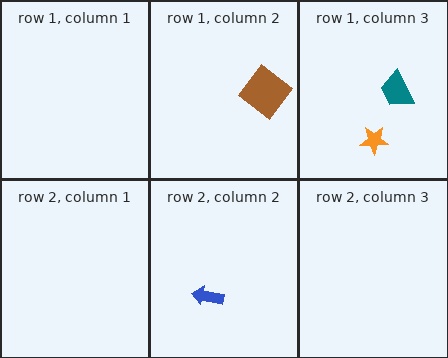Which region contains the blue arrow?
The row 2, column 2 region.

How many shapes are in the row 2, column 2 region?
1.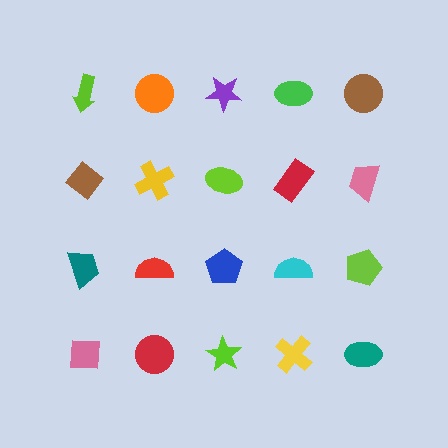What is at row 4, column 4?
A yellow cross.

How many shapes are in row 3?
5 shapes.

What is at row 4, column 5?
A teal ellipse.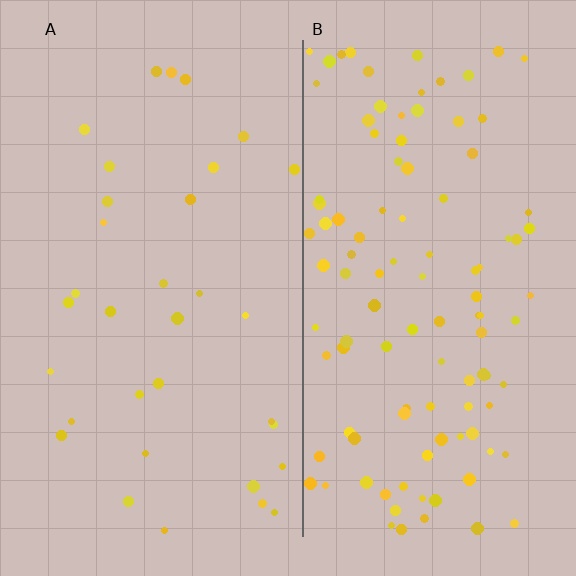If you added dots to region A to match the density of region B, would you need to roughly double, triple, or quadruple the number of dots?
Approximately triple.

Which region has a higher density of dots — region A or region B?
B (the right).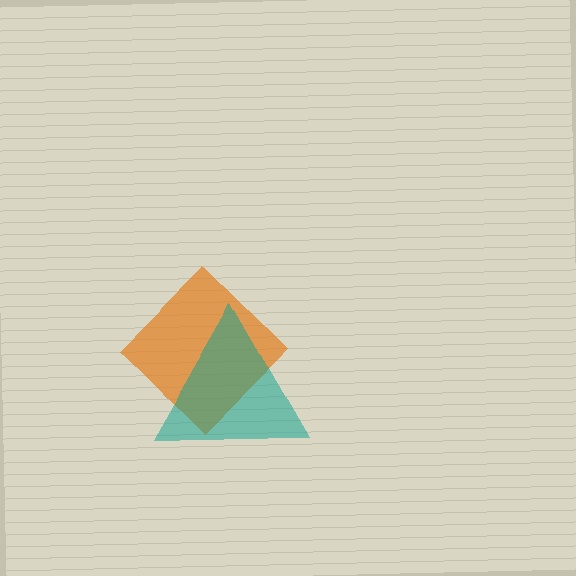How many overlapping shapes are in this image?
There are 2 overlapping shapes in the image.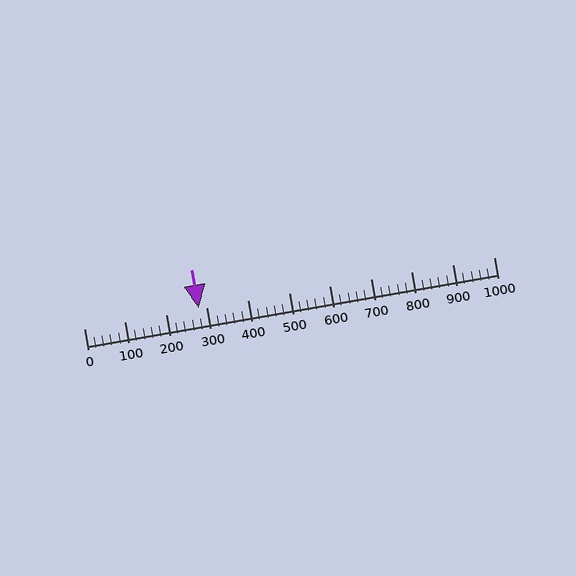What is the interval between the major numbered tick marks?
The major tick marks are spaced 100 units apart.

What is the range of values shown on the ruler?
The ruler shows values from 0 to 1000.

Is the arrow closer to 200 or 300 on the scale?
The arrow is closer to 300.